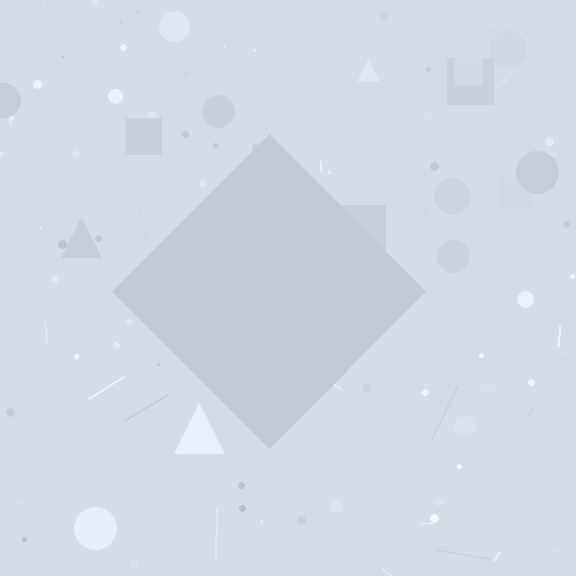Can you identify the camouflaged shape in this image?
The camouflaged shape is a diamond.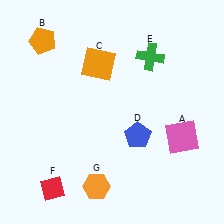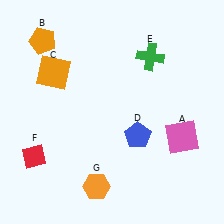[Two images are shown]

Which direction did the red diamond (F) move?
The red diamond (F) moved up.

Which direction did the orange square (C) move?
The orange square (C) moved left.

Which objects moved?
The objects that moved are: the orange square (C), the red diamond (F).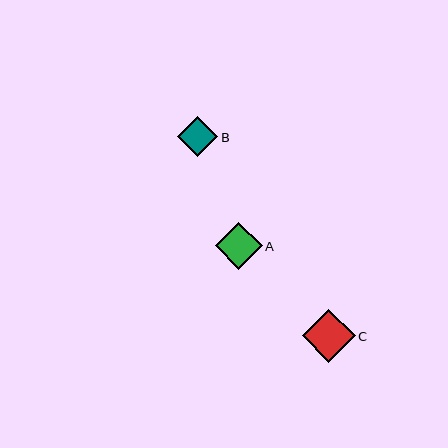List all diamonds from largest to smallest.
From largest to smallest: C, A, B.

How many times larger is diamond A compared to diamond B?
Diamond A is approximately 1.2 times the size of diamond B.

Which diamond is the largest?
Diamond C is the largest with a size of approximately 53 pixels.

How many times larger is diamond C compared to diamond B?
Diamond C is approximately 1.3 times the size of diamond B.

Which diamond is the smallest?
Diamond B is the smallest with a size of approximately 41 pixels.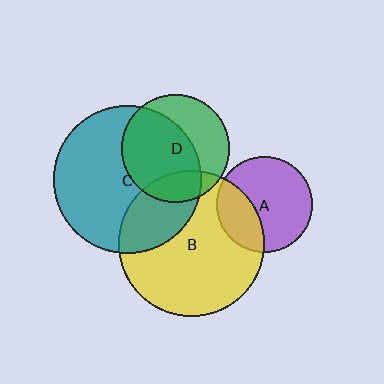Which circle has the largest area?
Circle C (teal).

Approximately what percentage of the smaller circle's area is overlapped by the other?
Approximately 20%.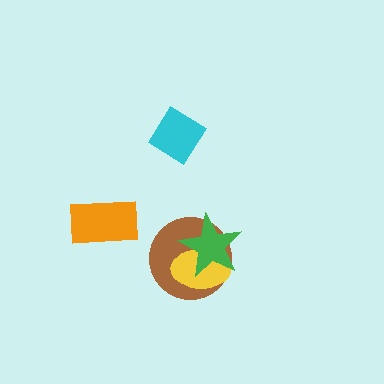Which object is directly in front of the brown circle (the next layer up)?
The yellow ellipse is directly in front of the brown circle.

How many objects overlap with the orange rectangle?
0 objects overlap with the orange rectangle.